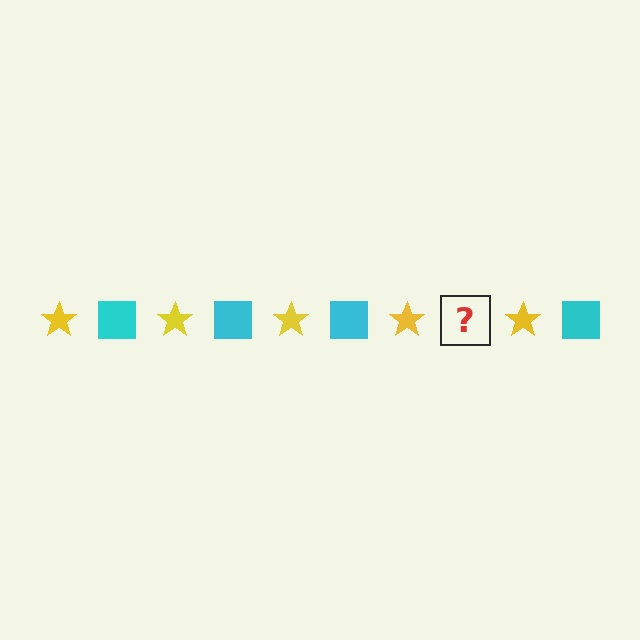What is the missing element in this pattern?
The missing element is a cyan square.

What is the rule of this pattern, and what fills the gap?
The rule is that the pattern alternates between yellow star and cyan square. The gap should be filled with a cyan square.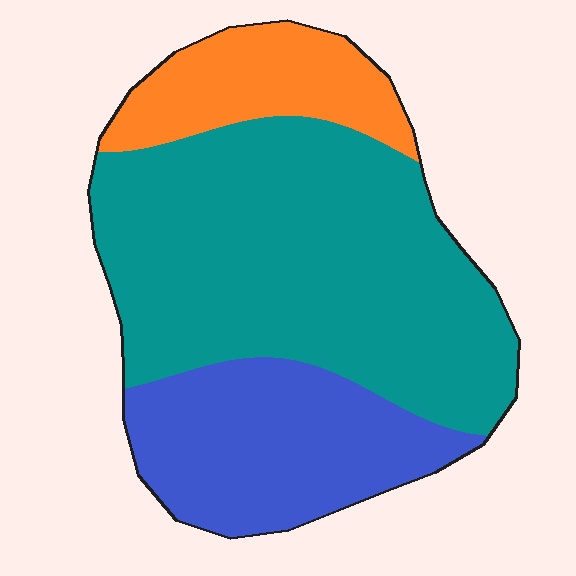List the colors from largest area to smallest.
From largest to smallest: teal, blue, orange.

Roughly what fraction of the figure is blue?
Blue takes up about one quarter (1/4) of the figure.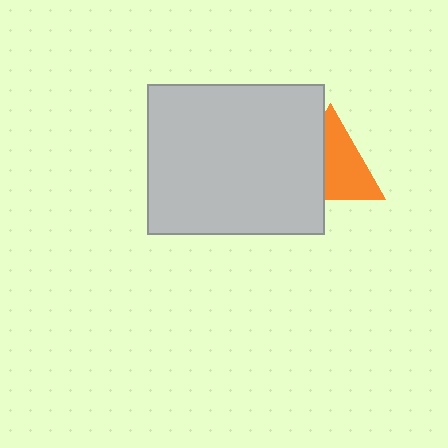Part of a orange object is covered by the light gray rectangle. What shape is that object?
It is a triangle.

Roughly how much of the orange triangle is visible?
About half of it is visible (roughly 58%).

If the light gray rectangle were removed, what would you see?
You would see the complete orange triangle.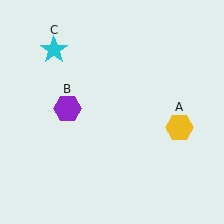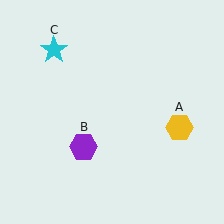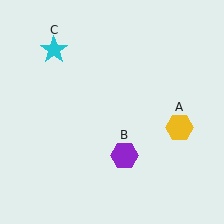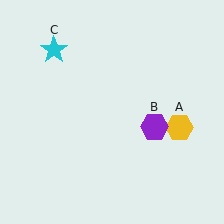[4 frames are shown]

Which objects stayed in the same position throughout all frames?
Yellow hexagon (object A) and cyan star (object C) remained stationary.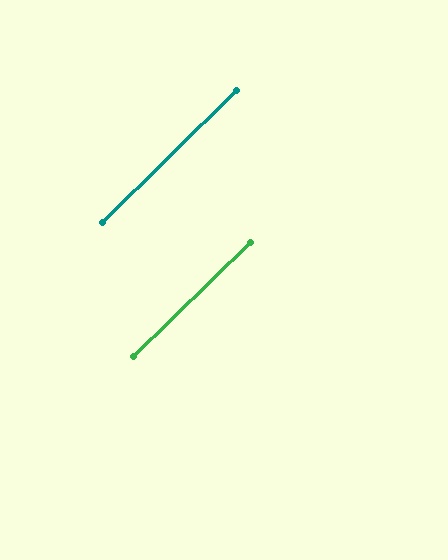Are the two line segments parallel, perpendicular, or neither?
Parallel — their directions differ by only 0.1°.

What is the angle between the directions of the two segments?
Approximately 0 degrees.